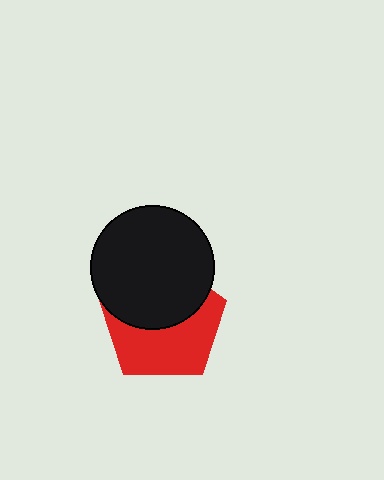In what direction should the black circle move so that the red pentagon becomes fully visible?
The black circle should move up. That is the shortest direction to clear the overlap and leave the red pentagon fully visible.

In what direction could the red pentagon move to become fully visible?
The red pentagon could move down. That would shift it out from behind the black circle entirely.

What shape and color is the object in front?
The object in front is a black circle.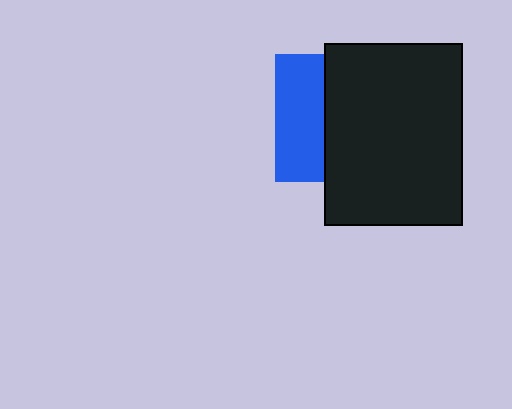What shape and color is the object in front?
The object in front is a black rectangle.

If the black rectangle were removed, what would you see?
You would see the complete blue square.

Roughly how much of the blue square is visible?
A small part of it is visible (roughly 38%).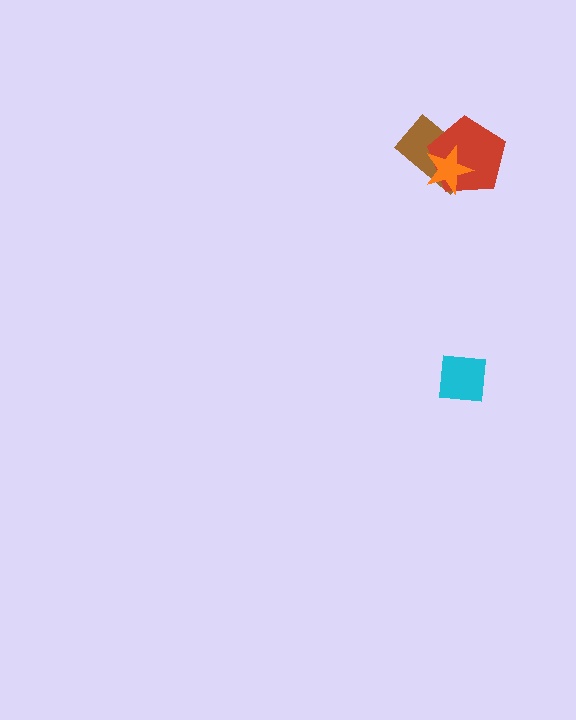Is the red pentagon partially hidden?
Yes, it is partially covered by another shape.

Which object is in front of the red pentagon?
The orange star is in front of the red pentagon.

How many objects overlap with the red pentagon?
2 objects overlap with the red pentagon.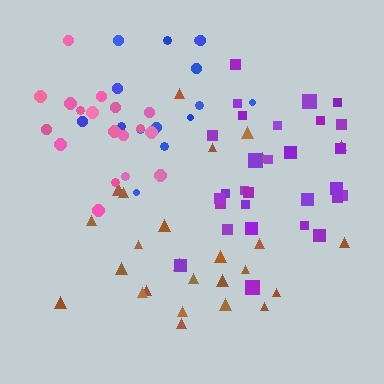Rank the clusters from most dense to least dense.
purple, pink, brown, blue.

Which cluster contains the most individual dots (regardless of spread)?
Purple (29).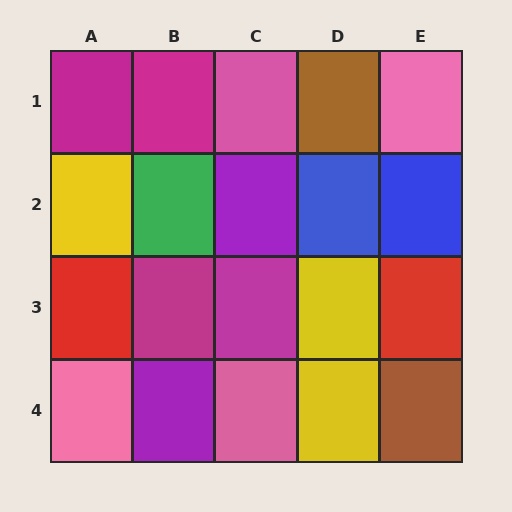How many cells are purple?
2 cells are purple.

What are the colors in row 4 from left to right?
Pink, purple, pink, yellow, brown.